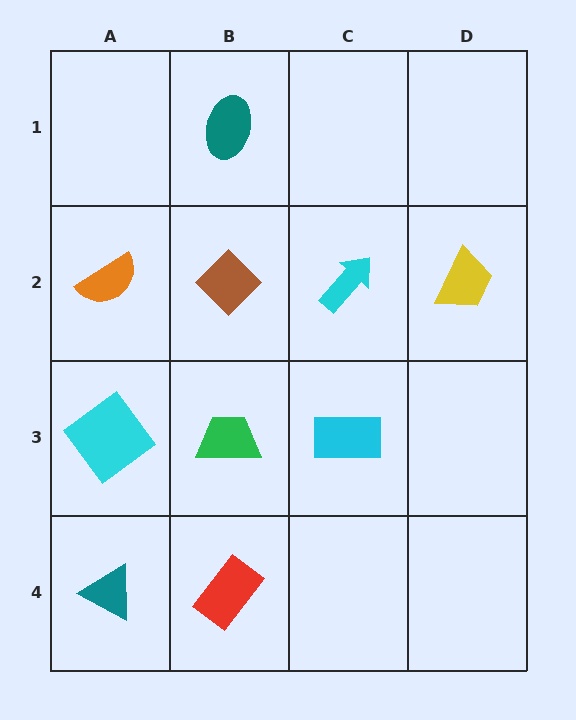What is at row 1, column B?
A teal ellipse.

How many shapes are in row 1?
1 shape.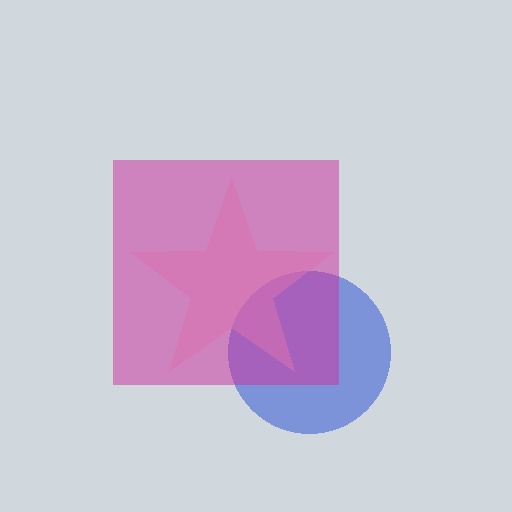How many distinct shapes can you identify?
There are 3 distinct shapes: a blue circle, a magenta square, a pink star.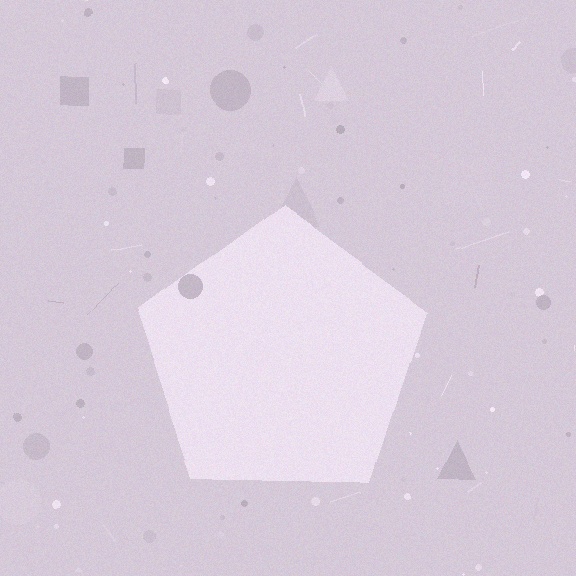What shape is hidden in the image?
A pentagon is hidden in the image.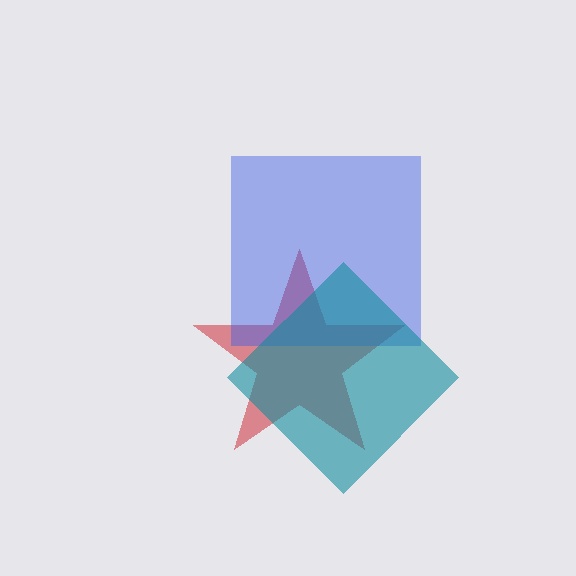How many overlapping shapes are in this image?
There are 3 overlapping shapes in the image.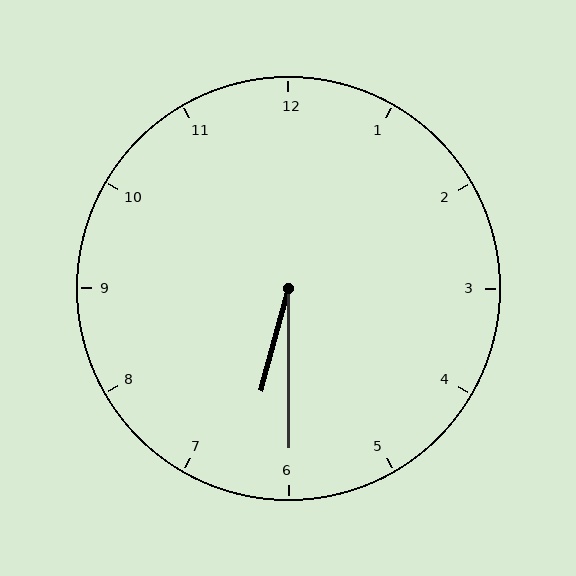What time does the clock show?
6:30.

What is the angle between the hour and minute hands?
Approximately 15 degrees.